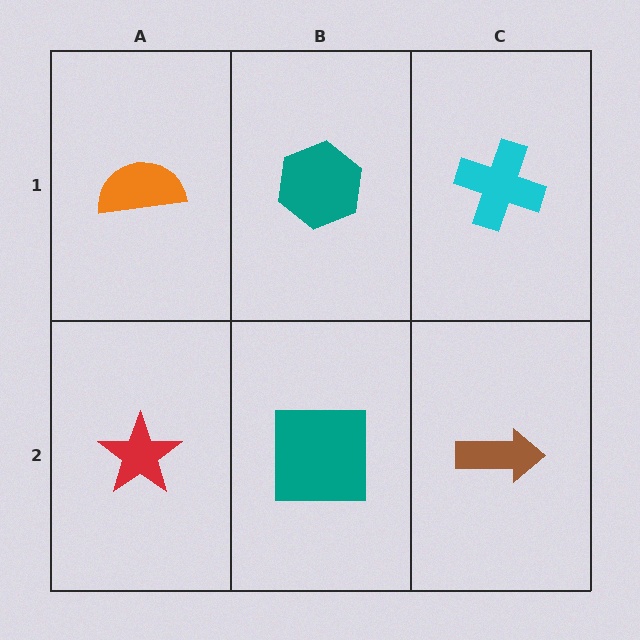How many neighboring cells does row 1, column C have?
2.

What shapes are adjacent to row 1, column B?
A teal square (row 2, column B), an orange semicircle (row 1, column A), a cyan cross (row 1, column C).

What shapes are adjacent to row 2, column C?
A cyan cross (row 1, column C), a teal square (row 2, column B).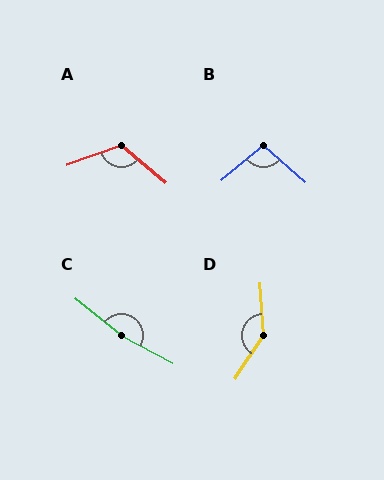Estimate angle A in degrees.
Approximately 120 degrees.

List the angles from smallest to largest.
B (99°), A (120°), D (143°), C (170°).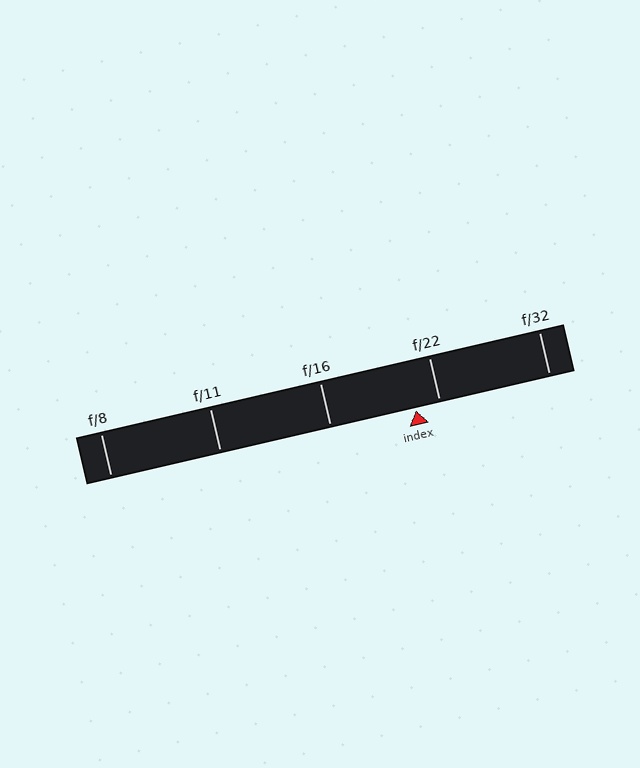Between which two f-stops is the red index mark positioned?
The index mark is between f/16 and f/22.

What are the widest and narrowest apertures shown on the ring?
The widest aperture shown is f/8 and the narrowest is f/32.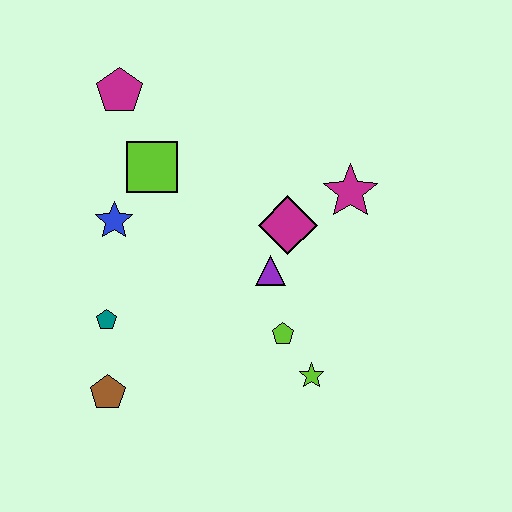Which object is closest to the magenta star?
The magenta diamond is closest to the magenta star.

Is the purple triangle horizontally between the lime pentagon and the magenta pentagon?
Yes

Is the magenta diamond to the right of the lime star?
No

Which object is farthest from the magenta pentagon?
The lime star is farthest from the magenta pentagon.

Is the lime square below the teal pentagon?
No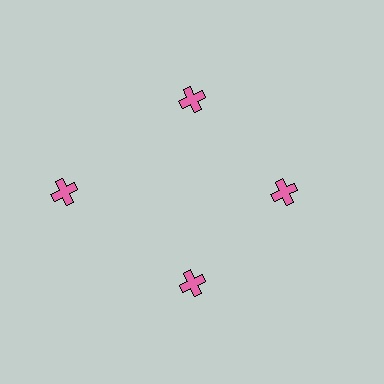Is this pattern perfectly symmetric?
No. The 4 pink crosses are arranged in a ring, but one element near the 9 o'clock position is pushed outward from the center, breaking the 4-fold rotational symmetry.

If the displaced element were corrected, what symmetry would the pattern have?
It would have 4-fold rotational symmetry — the pattern would map onto itself every 90 degrees.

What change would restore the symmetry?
The symmetry would be restored by moving it inward, back onto the ring so that all 4 crosses sit at equal angles and equal distance from the center.